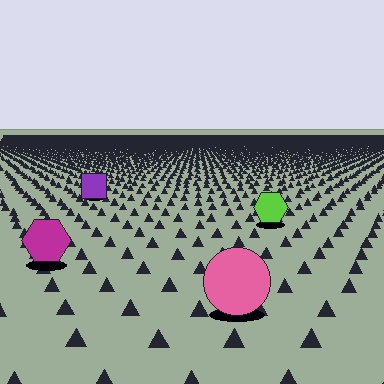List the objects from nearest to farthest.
From nearest to farthest: the pink circle, the magenta hexagon, the lime hexagon, the purple square.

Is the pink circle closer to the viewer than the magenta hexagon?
Yes. The pink circle is closer — you can tell from the texture gradient: the ground texture is coarser near it.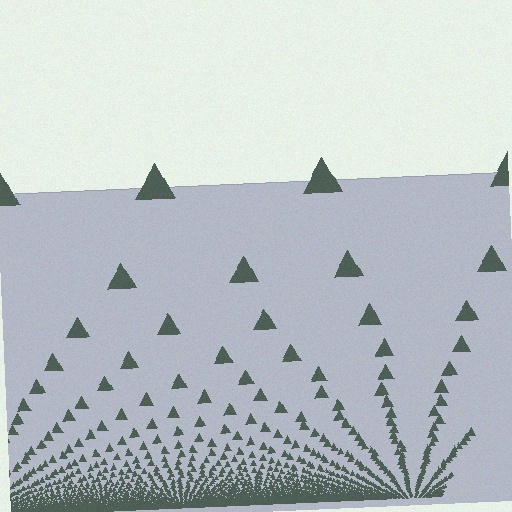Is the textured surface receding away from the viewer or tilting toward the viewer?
The surface appears to tilt toward the viewer. Texture elements get larger and sparser toward the top.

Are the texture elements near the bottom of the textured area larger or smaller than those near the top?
Smaller. The gradient is inverted — elements near the bottom are smaller and denser.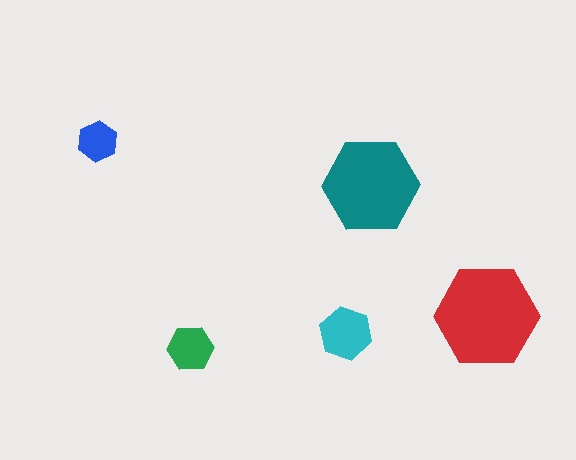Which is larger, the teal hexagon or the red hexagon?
The red one.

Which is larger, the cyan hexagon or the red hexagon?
The red one.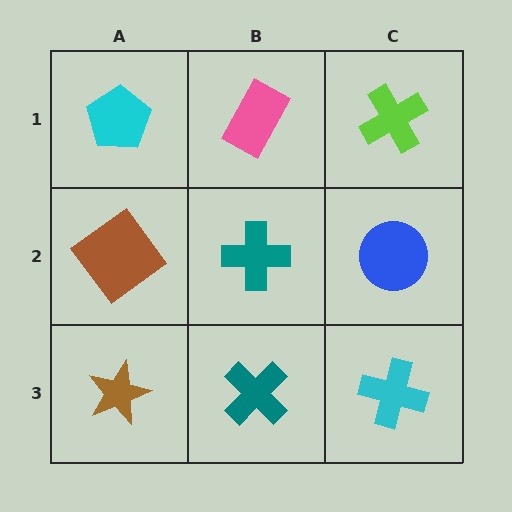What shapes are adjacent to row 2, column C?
A lime cross (row 1, column C), a cyan cross (row 3, column C), a teal cross (row 2, column B).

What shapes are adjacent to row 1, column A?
A brown diamond (row 2, column A), a pink rectangle (row 1, column B).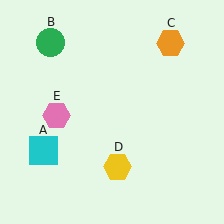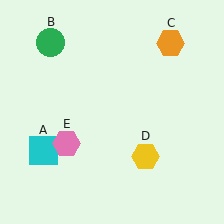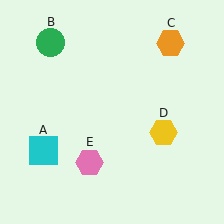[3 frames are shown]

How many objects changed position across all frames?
2 objects changed position: yellow hexagon (object D), pink hexagon (object E).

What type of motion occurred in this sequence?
The yellow hexagon (object D), pink hexagon (object E) rotated counterclockwise around the center of the scene.